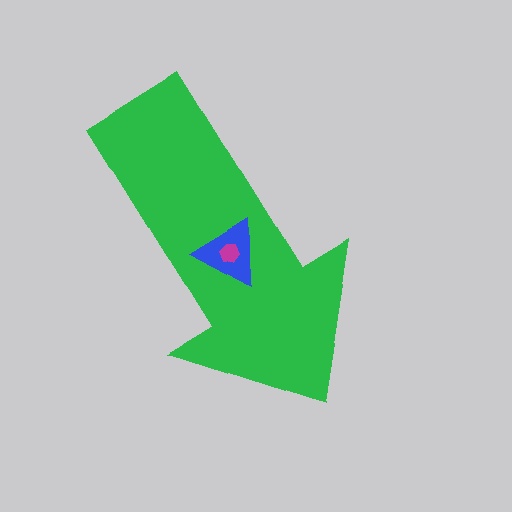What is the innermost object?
The magenta hexagon.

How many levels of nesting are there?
3.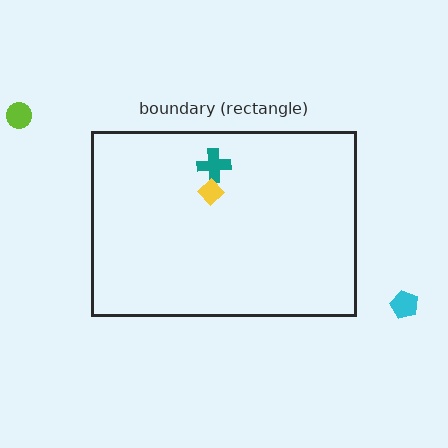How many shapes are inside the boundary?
2 inside, 2 outside.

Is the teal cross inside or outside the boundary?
Inside.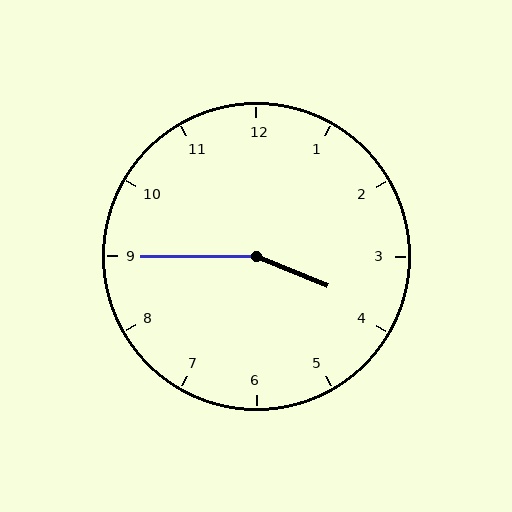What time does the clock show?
3:45.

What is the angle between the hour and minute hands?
Approximately 158 degrees.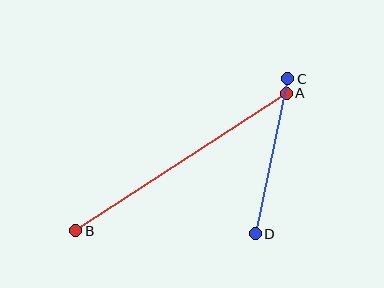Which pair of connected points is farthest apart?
Points A and B are farthest apart.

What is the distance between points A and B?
The distance is approximately 251 pixels.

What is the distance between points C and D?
The distance is approximately 158 pixels.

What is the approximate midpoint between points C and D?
The midpoint is at approximately (272, 156) pixels.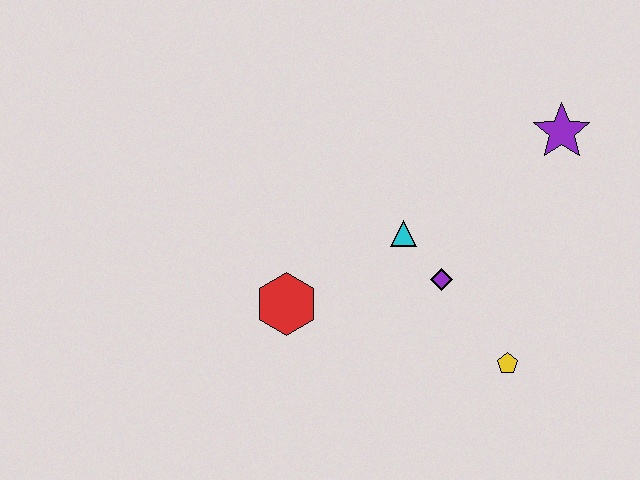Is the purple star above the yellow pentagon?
Yes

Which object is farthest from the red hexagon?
The purple star is farthest from the red hexagon.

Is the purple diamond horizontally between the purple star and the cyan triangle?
Yes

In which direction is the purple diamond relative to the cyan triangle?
The purple diamond is below the cyan triangle.